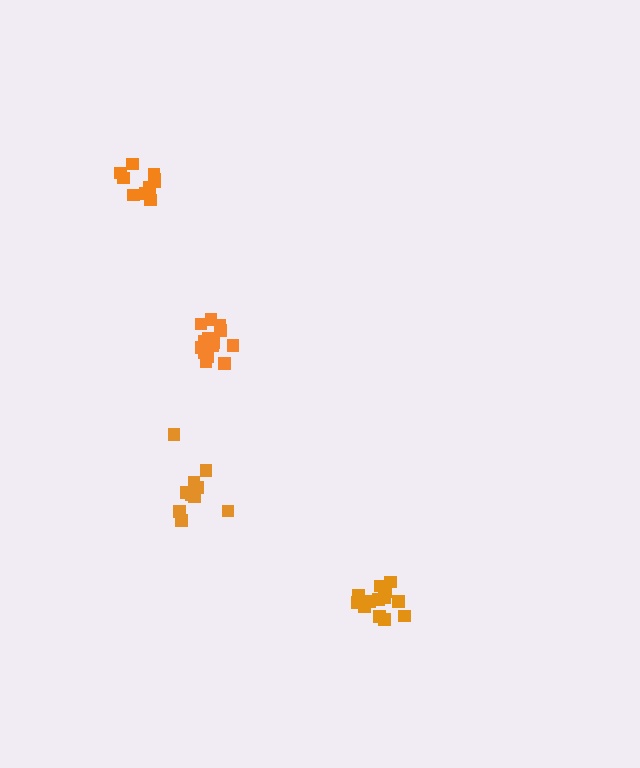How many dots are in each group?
Group 1: 10 dots, Group 2: 10 dots, Group 3: 13 dots, Group 4: 15 dots (48 total).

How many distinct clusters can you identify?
There are 4 distinct clusters.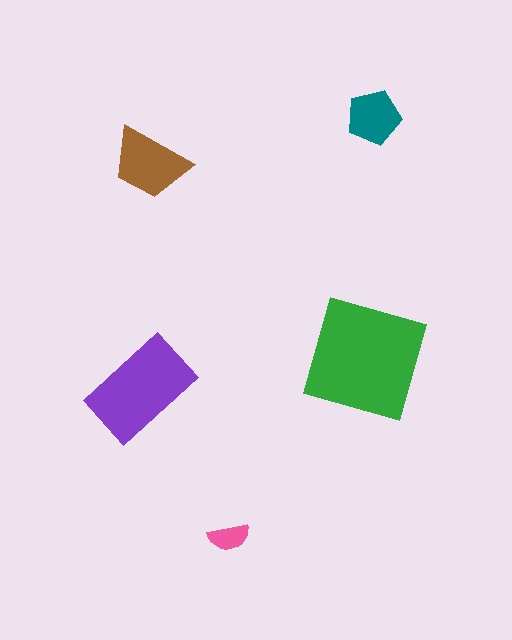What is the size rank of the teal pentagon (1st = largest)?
4th.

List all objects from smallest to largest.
The pink semicircle, the teal pentagon, the brown trapezoid, the purple rectangle, the green square.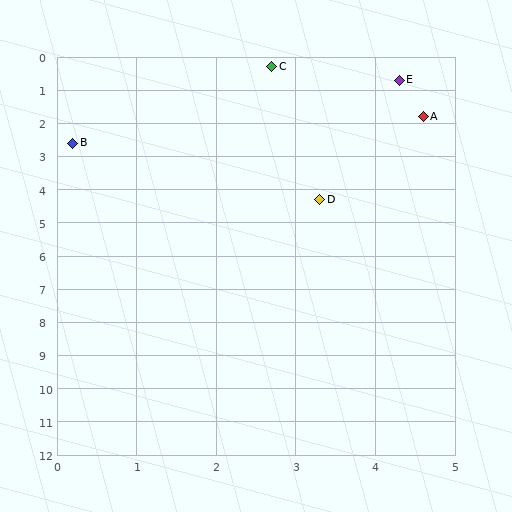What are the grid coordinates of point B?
Point B is at approximately (0.2, 2.6).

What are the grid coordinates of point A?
Point A is at approximately (4.6, 1.8).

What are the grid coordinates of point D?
Point D is at approximately (3.3, 4.3).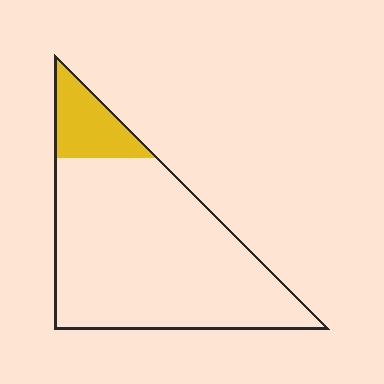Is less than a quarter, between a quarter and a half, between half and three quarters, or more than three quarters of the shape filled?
Less than a quarter.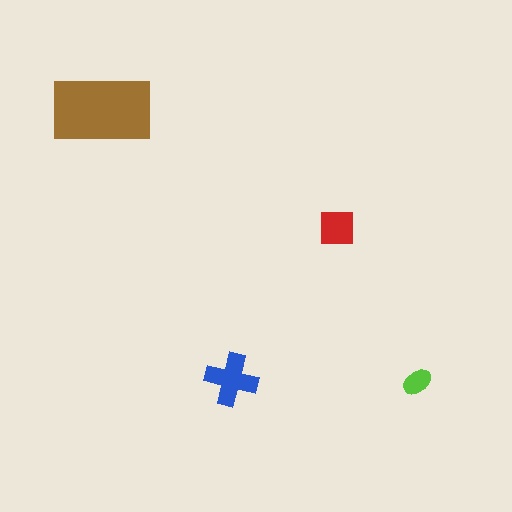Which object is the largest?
The brown rectangle.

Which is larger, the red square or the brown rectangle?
The brown rectangle.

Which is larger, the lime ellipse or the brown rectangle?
The brown rectangle.